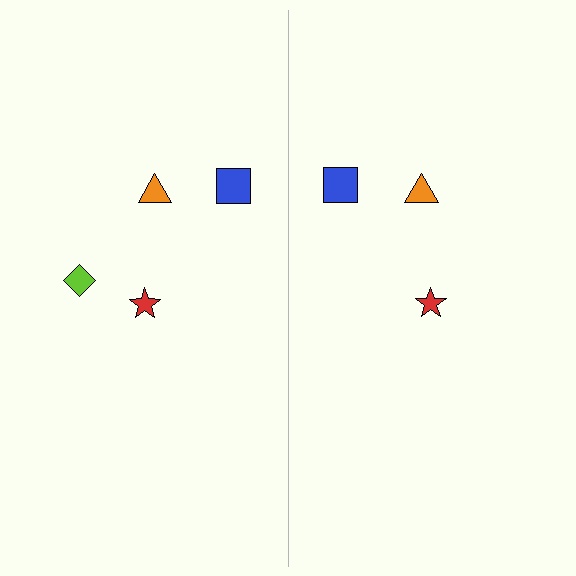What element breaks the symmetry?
A lime diamond is missing from the right side.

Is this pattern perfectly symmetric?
No, the pattern is not perfectly symmetric. A lime diamond is missing from the right side.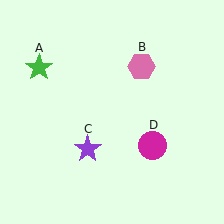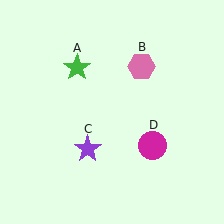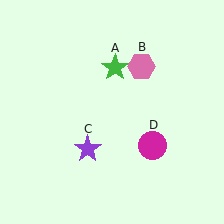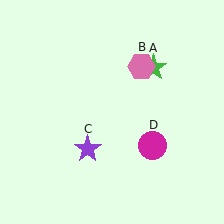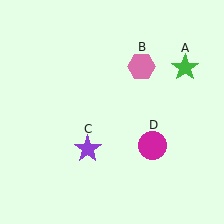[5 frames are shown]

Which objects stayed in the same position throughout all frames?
Pink hexagon (object B) and purple star (object C) and magenta circle (object D) remained stationary.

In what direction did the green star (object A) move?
The green star (object A) moved right.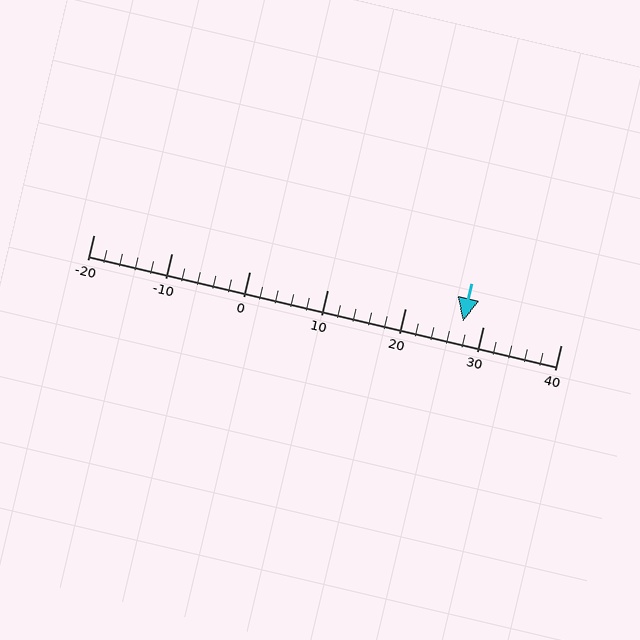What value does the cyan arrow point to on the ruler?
The cyan arrow points to approximately 27.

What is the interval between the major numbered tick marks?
The major tick marks are spaced 10 units apart.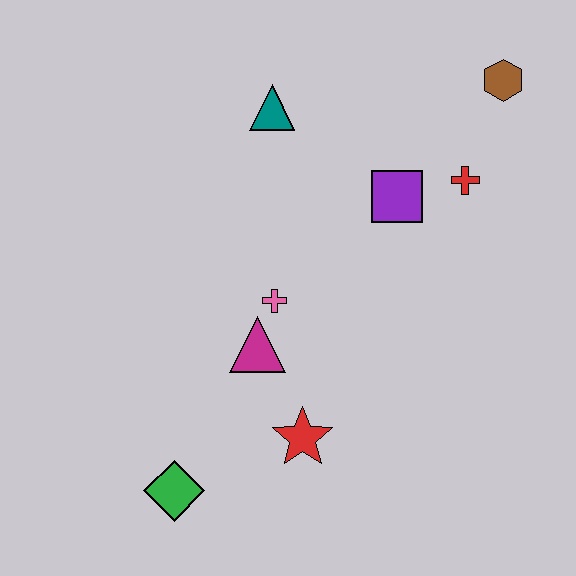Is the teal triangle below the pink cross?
No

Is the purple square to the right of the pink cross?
Yes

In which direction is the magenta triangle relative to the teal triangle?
The magenta triangle is below the teal triangle.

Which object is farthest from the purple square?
The green diamond is farthest from the purple square.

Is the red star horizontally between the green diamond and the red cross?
Yes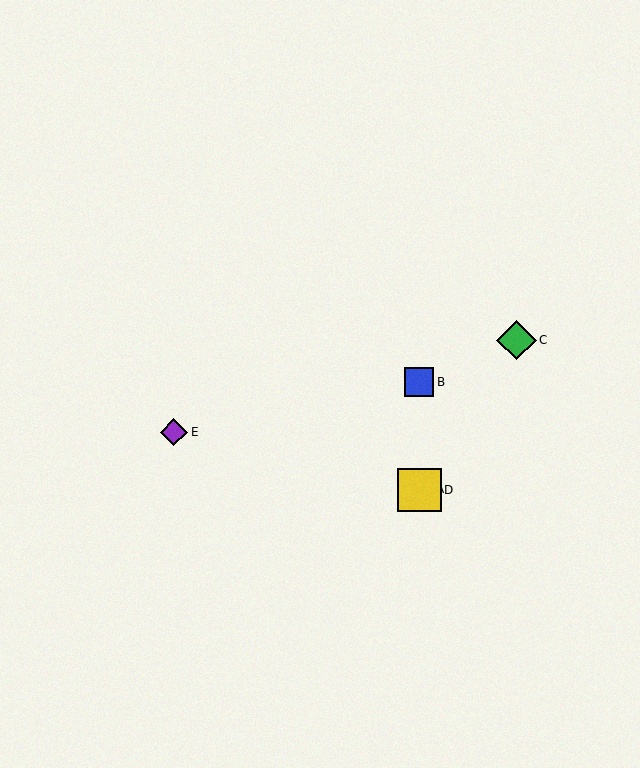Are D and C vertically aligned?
No, D is at x≈419 and C is at x≈516.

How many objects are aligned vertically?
3 objects (A, B, D) are aligned vertically.